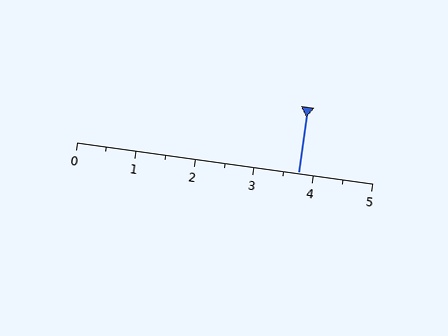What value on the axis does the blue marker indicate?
The marker indicates approximately 3.8.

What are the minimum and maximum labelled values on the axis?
The axis runs from 0 to 5.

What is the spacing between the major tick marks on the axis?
The major ticks are spaced 1 apart.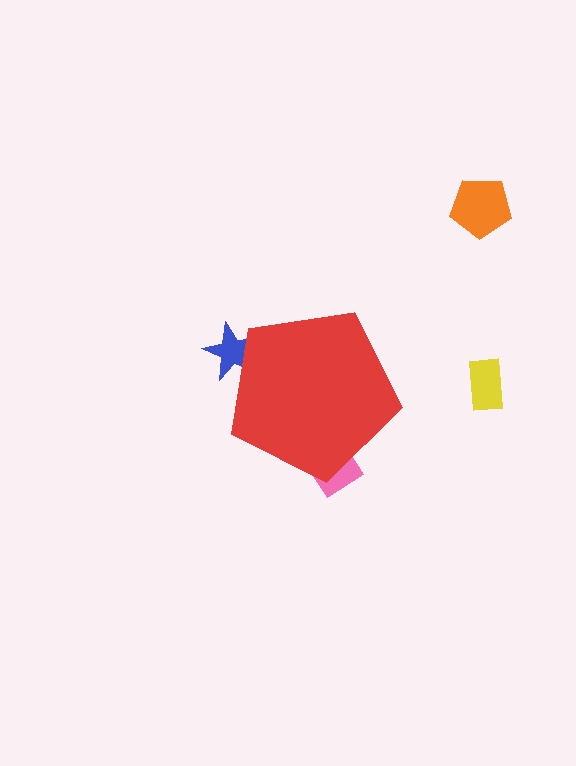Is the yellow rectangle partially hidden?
No, the yellow rectangle is fully visible.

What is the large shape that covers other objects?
A red pentagon.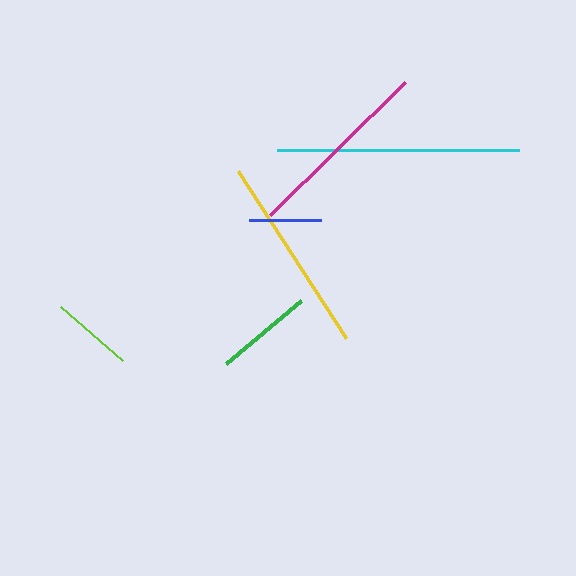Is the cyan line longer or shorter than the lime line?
The cyan line is longer than the lime line.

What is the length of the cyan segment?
The cyan segment is approximately 242 pixels long.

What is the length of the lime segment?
The lime segment is approximately 82 pixels long.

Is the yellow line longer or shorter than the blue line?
The yellow line is longer than the blue line.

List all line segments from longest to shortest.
From longest to shortest: cyan, yellow, magenta, green, lime, blue.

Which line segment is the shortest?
The blue line is the shortest at approximately 73 pixels.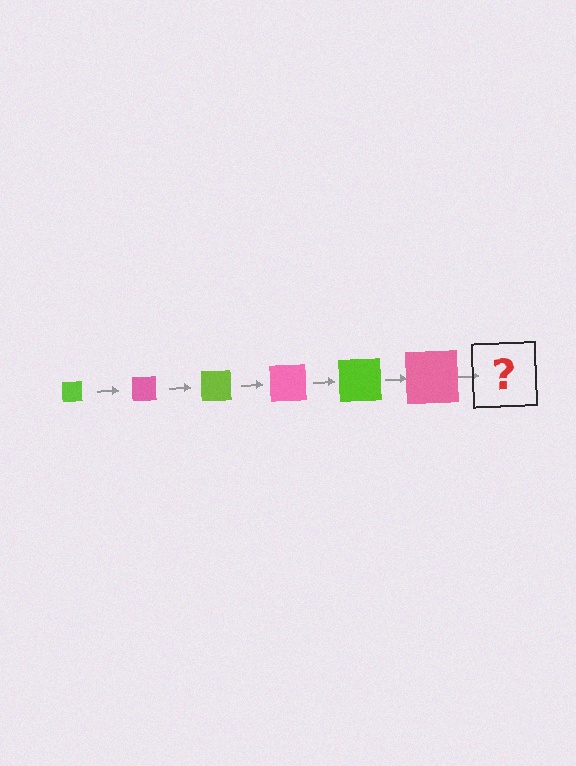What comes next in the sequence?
The next element should be a lime square, larger than the previous one.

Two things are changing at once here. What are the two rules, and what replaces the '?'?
The two rules are that the square grows larger each step and the color cycles through lime and pink. The '?' should be a lime square, larger than the previous one.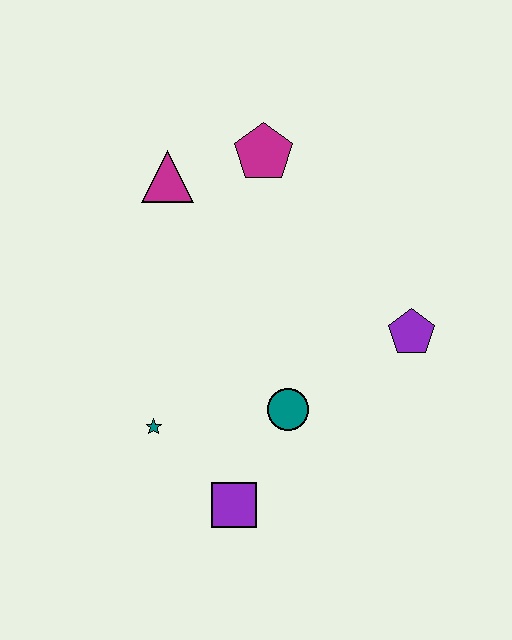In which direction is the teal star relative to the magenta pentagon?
The teal star is below the magenta pentagon.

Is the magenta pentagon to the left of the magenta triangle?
No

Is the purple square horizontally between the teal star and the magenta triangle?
No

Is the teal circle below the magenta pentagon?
Yes